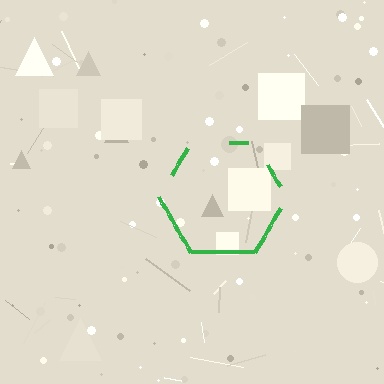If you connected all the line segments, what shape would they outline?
They would outline a hexagon.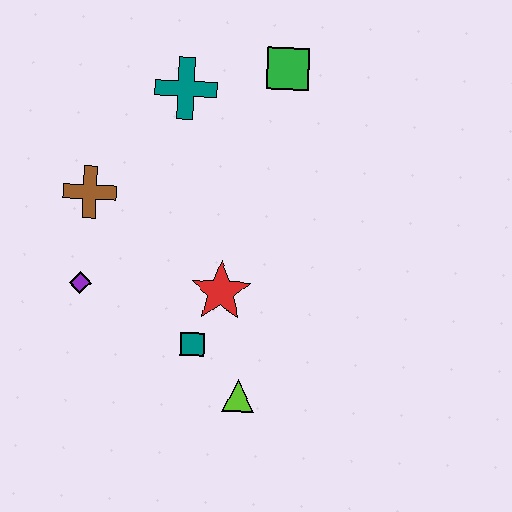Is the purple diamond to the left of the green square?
Yes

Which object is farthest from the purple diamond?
The green square is farthest from the purple diamond.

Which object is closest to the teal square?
The red star is closest to the teal square.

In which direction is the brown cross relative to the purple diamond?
The brown cross is above the purple diamond.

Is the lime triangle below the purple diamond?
Yes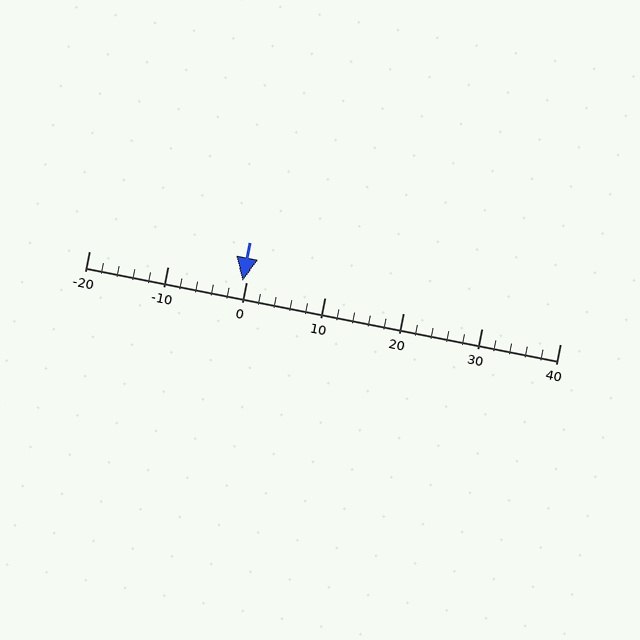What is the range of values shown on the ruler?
The ruler shows values from -20 to 40.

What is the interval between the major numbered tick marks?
The major tick marks are spaced 10 units apart.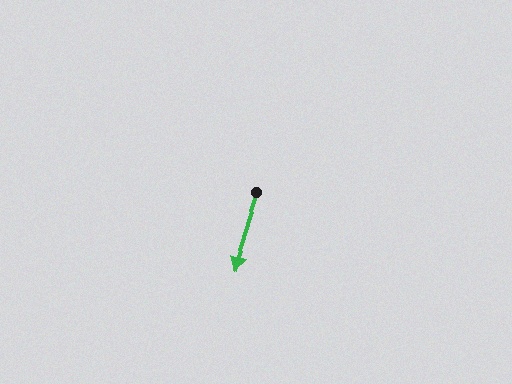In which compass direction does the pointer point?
South.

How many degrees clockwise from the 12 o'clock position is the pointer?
Approximately 197 degrees.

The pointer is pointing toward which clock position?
Roughly 7 o'clock.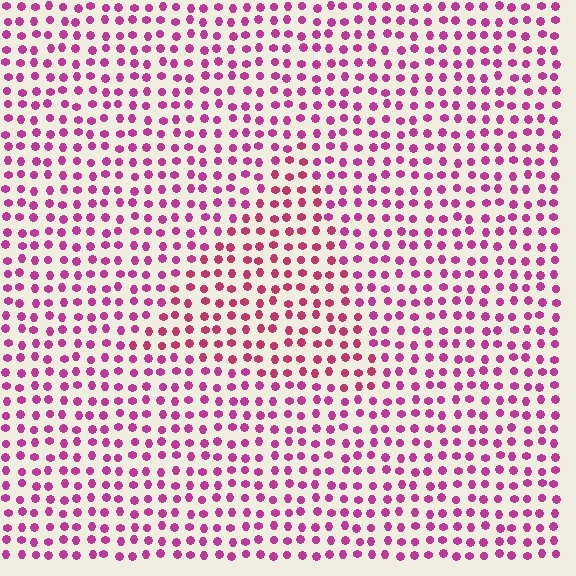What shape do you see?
I see a triangle.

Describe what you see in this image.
The image is filled with small magenta elements in a uniform arrangement. A triangle-shaped region is visible where the elements are tinted to a slightly different hue, forming a subtle color boundary.